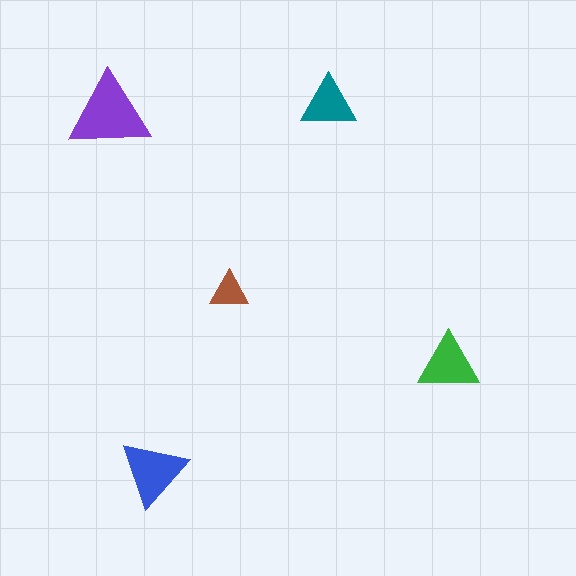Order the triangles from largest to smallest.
the purple one, the blue one, the green one, the teal one, the brown one.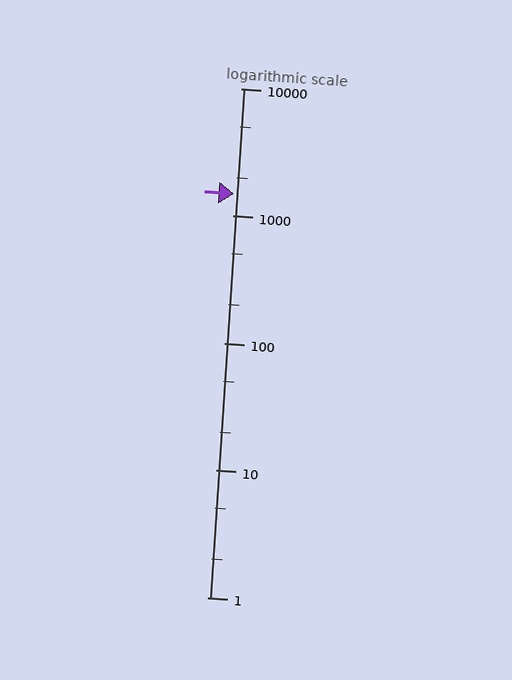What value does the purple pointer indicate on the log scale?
The pointer indicates approximately 1500.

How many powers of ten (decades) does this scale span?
The scale spans 4 decades, from 1 to 10000.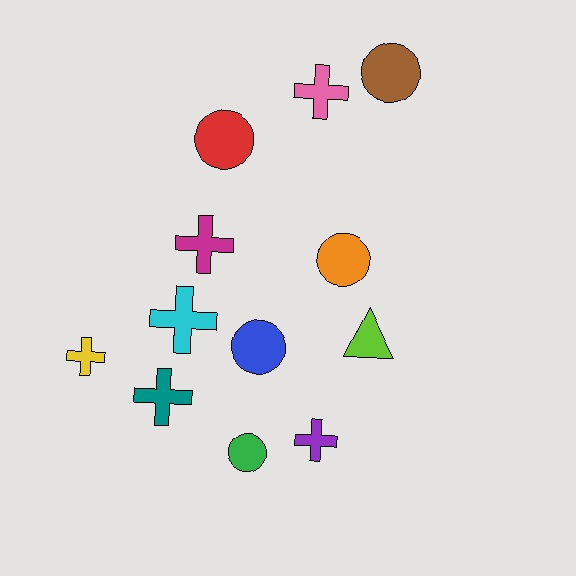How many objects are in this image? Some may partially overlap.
There are 12 objects.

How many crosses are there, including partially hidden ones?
There are 6 crosses.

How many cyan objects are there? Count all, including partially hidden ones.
There is 1 cyan object.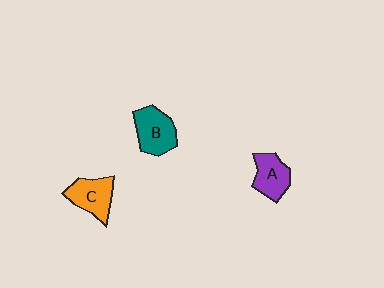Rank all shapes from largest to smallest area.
From largest to smallest: B (teal), C (orange), A (purple).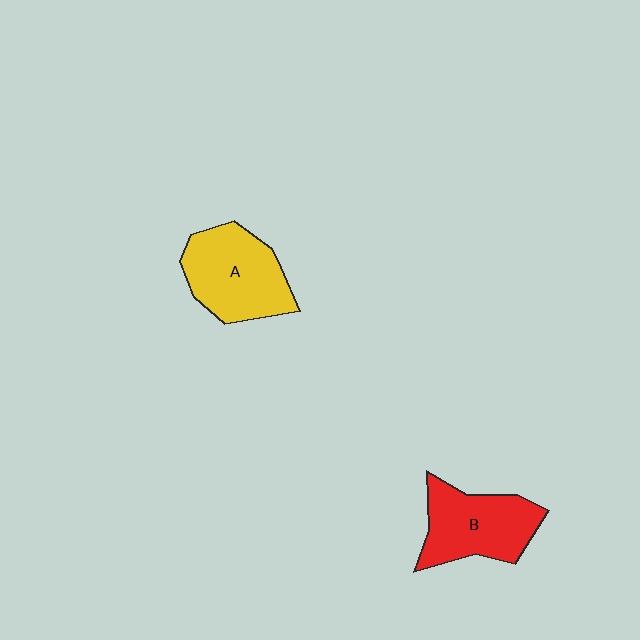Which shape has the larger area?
Shape A (yellow).